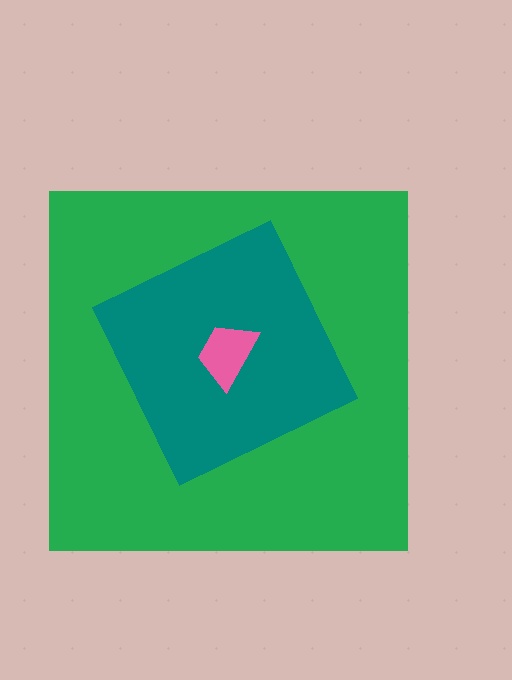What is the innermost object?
The pink trapezoid.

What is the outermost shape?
The green square.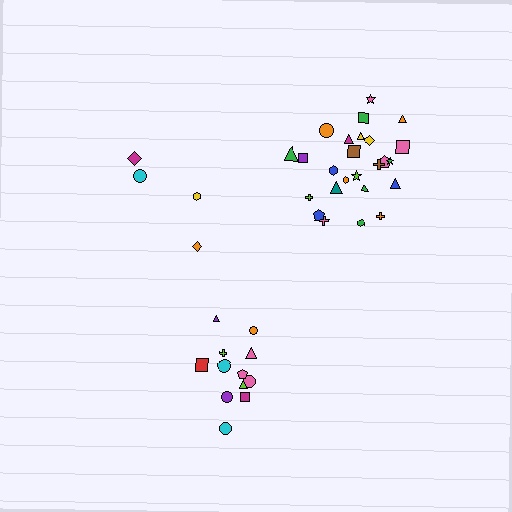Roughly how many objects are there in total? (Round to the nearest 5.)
Roughly 40 objects in total.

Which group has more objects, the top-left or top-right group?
The top-right group.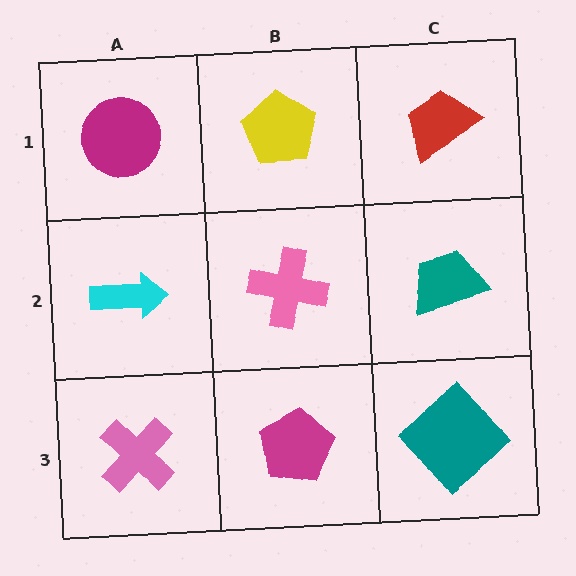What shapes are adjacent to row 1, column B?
A pink cross (row 2, column B), a magenta circle (row 1, column A), a red trapezoid (row 1, column C).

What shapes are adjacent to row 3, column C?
A teal trapezoid (row 2, column C), a magenta pentagon (row 3, column B).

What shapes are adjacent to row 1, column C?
A teal trapezoid (row 2, column C), a yellow pentagon (row 1, column B).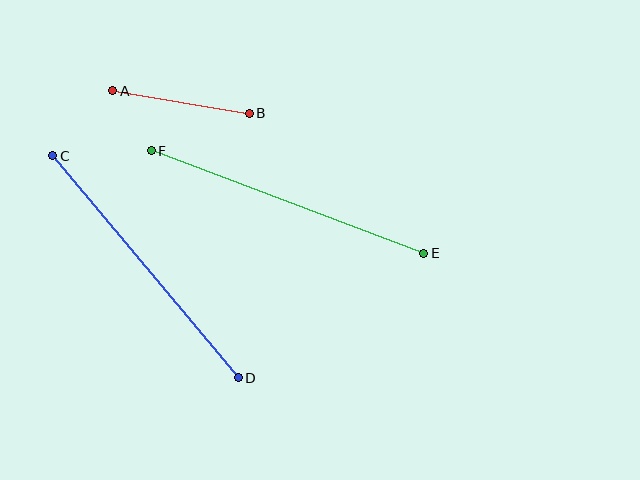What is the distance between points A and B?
The distance is approximately 138 pixels.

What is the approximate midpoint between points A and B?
The midpoint is at approximately (181, 102) pixels.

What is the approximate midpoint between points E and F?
The midpoint is at approximately (288, 202) pixels.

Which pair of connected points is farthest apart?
Points E and F are farthest apart.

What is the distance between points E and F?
The distance is approximately 291 pixels.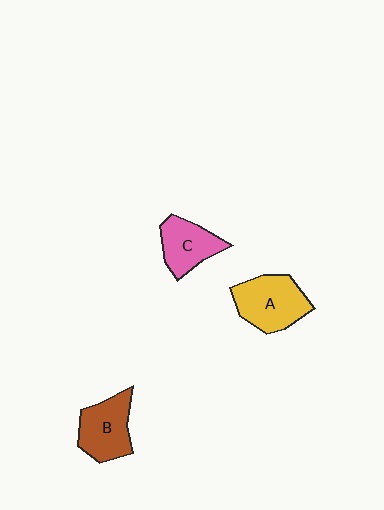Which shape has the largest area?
Shape A (yellow).